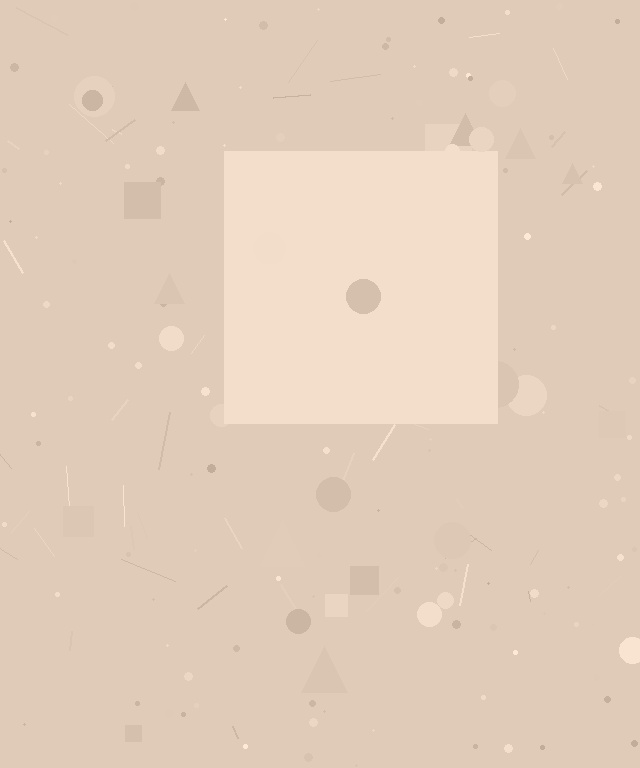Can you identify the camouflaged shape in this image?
The camouflaged shape is a square.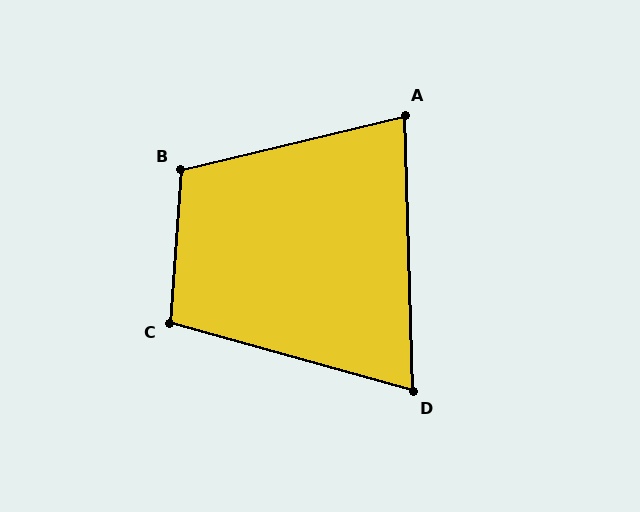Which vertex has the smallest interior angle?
D, at approximately 73 degrees.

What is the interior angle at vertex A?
Approximately 78 degrees (acute).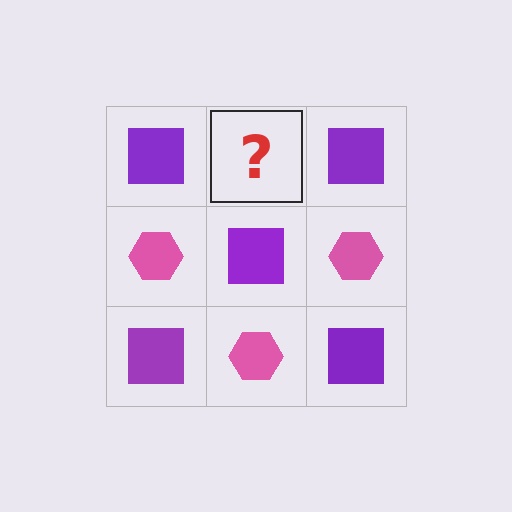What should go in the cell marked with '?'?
The missing cell should contain a pink hexagon.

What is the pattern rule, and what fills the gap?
The rule is that it alternates purple square and pink hexagon in a checkerboard pattern. The gap should be filled with a pink hexagon.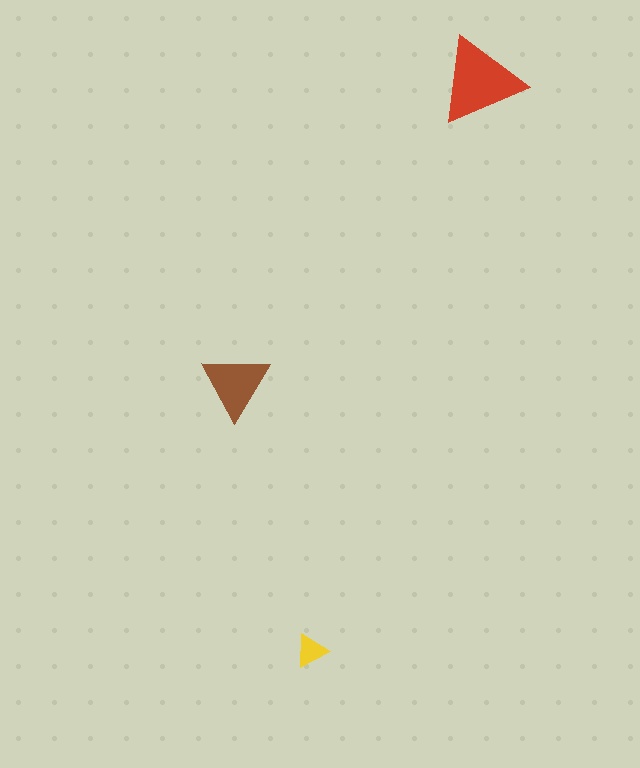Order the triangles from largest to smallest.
the red one, the brown one, the yellow one.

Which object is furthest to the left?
The brown triangle is leftmost.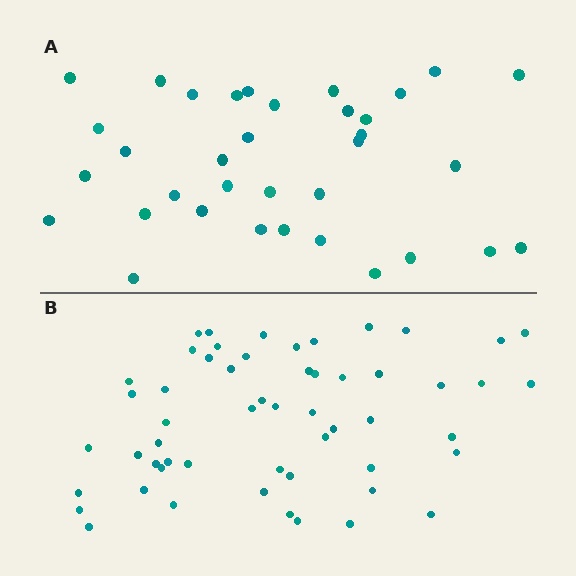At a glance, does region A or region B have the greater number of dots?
Region B (the bottom region) has more dots.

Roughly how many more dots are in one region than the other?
Region B has approximately 20 more dots than region A.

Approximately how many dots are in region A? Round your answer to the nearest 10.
About 40 dots. (The exact count is 35, which rounds to 40.)